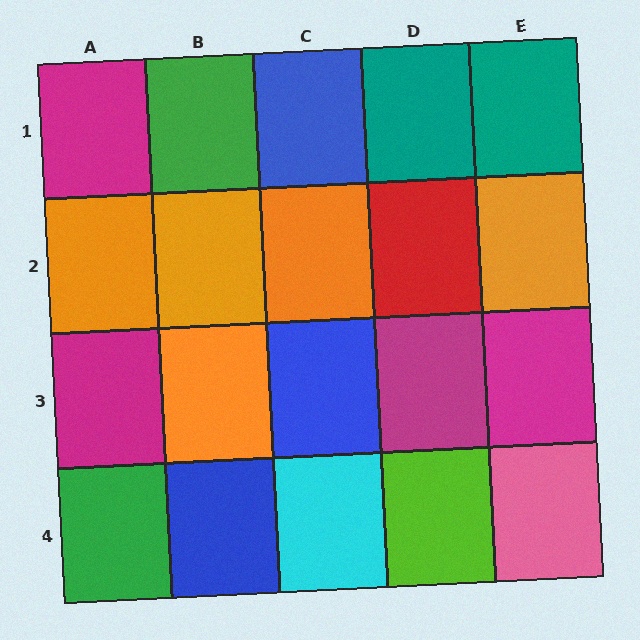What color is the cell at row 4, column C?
Cyan.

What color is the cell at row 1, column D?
Teal.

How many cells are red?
1 cell is red.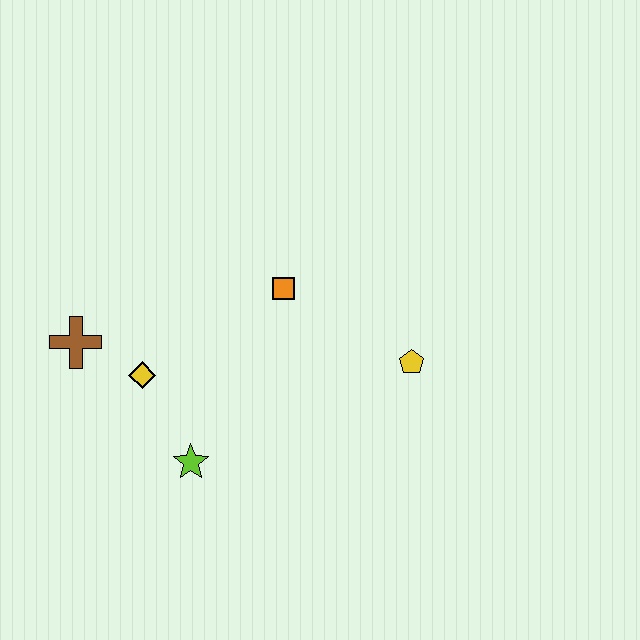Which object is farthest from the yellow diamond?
The yellow pentagon is farthest from the yellow diamond.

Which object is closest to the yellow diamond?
The brown cross is closest to the yellow diamond.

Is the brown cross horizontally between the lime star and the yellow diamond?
No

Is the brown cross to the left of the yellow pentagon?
Yes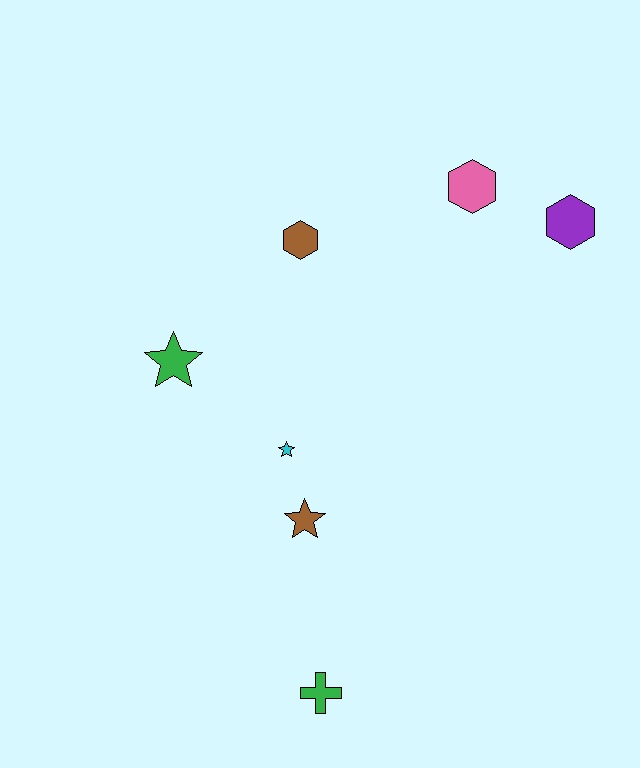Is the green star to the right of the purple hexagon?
No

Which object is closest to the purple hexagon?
The pink hexagon is closest to the purple hexagon.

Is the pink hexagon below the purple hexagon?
No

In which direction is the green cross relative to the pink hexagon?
The green cross is below the pink hexagon.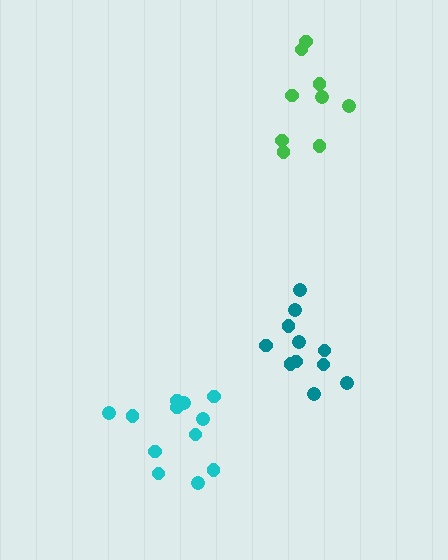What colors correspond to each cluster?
The clusters are colored: cyan, teal, green.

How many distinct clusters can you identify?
There are 3 distinct clusters.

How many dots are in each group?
Group 1: 12 dots, Group 2: 11 dots, Group 3: 9 dots (32 total).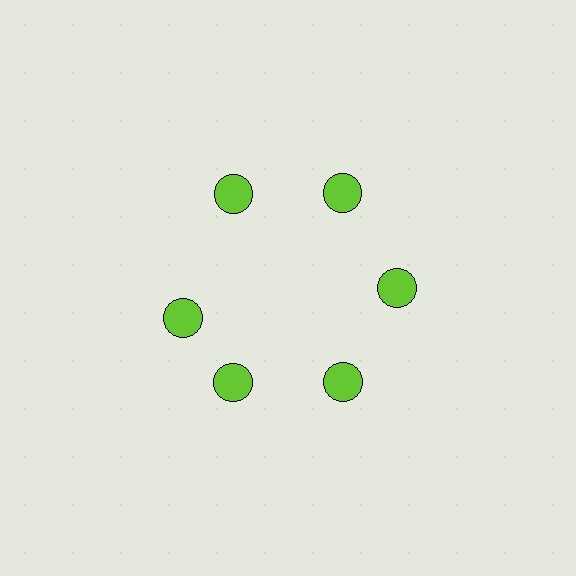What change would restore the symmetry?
The symmetry would be restored by rotating it back into even spacing with its neighbors so that all 6 circles sit at equal angles and equal distance from the center.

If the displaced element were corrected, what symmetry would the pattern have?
It would have 6-fold rotational symmetry — the pattern would map onto itself every 60 degrees.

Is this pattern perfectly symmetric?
No. The 6 lime circles are arranged in a ring, but one element near the 9 o'clock position is rotated out of alignment along the ring, breaking the 6-fold rotational symmetry.